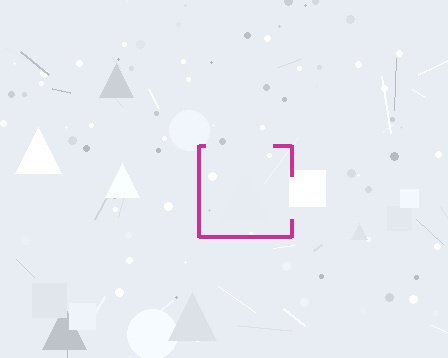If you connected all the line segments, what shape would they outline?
They would outline a square.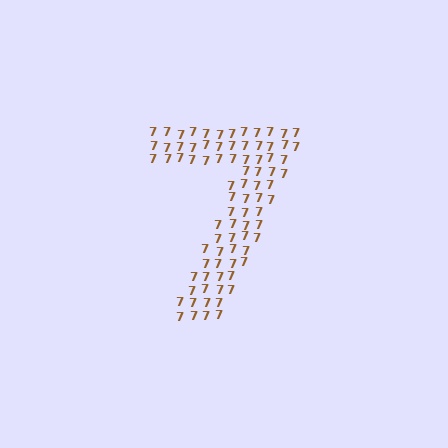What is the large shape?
The large shape is the digit 7.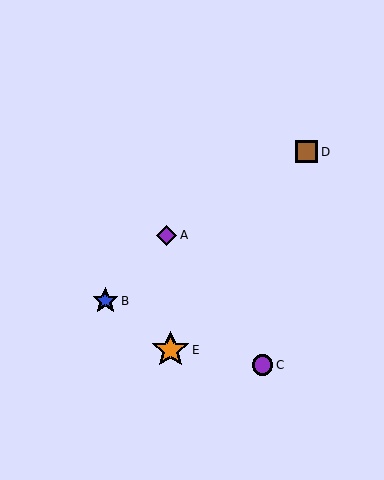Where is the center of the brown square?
The center of the brown square is at (307, 152).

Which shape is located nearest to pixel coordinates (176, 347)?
The orange star (labeled E) at (170, 350) is nearest to that location.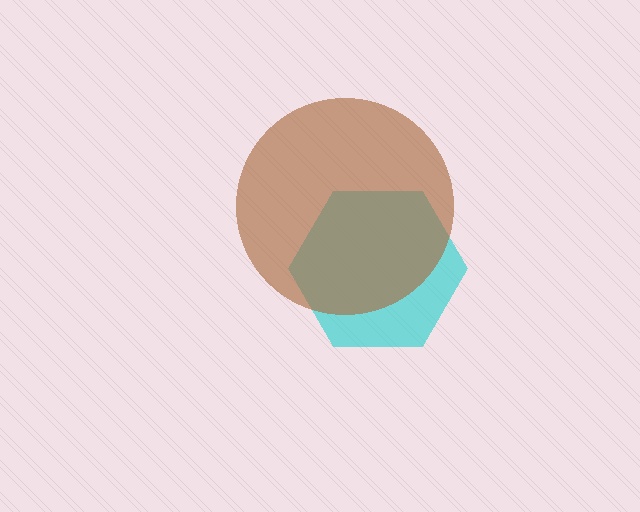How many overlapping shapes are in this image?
There are 2 overlapping shapes in the image.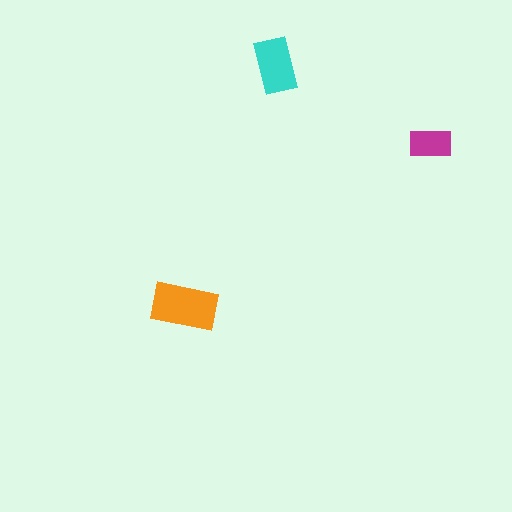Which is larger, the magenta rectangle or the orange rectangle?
The orange one.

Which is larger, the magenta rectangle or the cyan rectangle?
The cyan one.